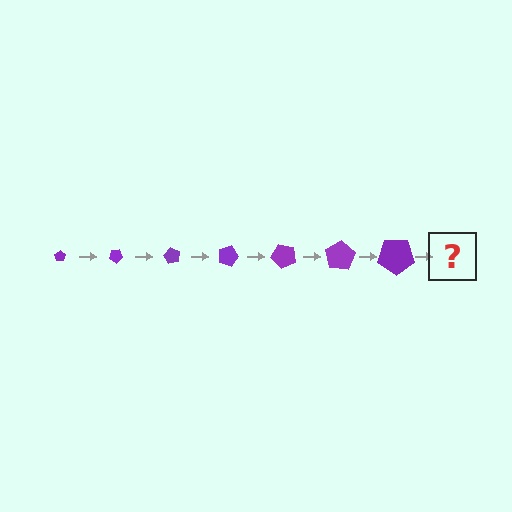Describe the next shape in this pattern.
It should be a pentagon, larger than the previous one and rotated 210 degrees from the start.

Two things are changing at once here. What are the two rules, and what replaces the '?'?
The two rules are that the pentagon grows larger each step and it rotates 30 degrees each step. The '?' should be a pentagon, larger than the previous one and rotated 210 degrees from the start.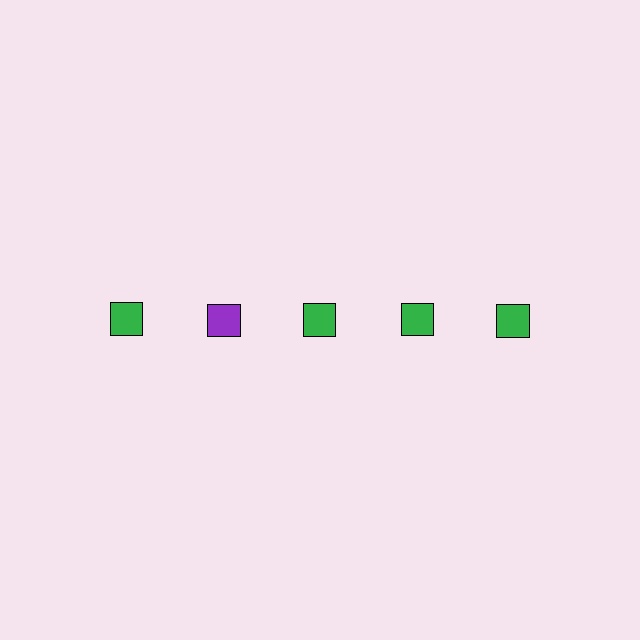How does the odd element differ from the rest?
It has a different color: purple instead of green.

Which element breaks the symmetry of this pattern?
The purple square in the top row, second from left column breaks the symmetry. All other shapes are green squares.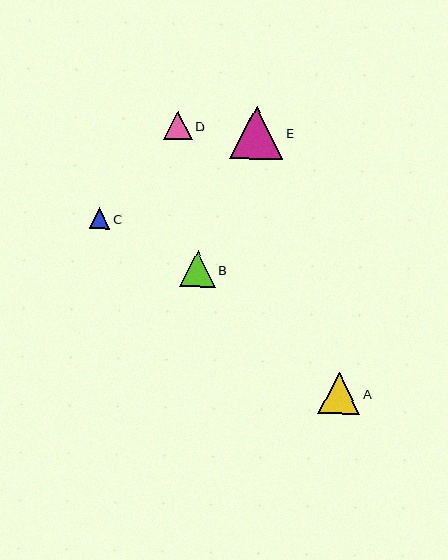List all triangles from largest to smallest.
From largest to smallest: E, A, B, D, C.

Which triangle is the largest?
Triangle E is the largest with a size of approximately 53 pixels.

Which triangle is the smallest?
Triangle C is the smallest with a size of approximately 20 pixels.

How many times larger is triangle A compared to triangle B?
Triangle A is approximately 1.2 times the size of triangle B.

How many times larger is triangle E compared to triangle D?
Triangle E is approximately 1.9 times the size of triangle D.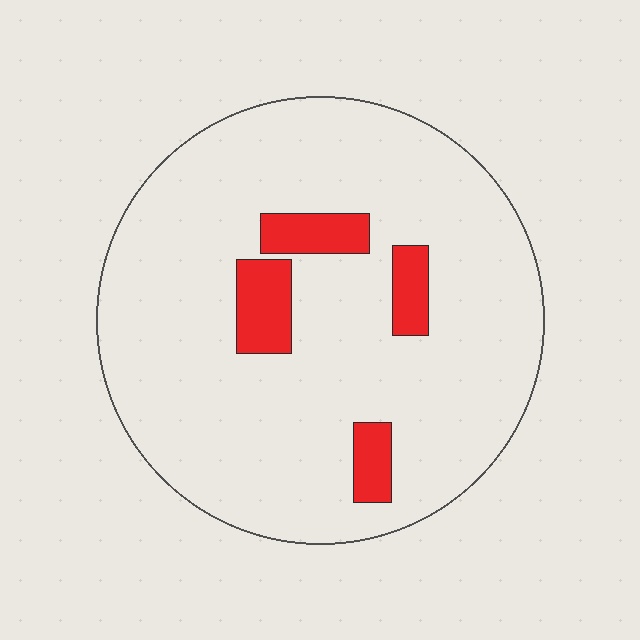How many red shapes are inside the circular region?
4.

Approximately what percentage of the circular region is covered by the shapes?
Approximately 10%.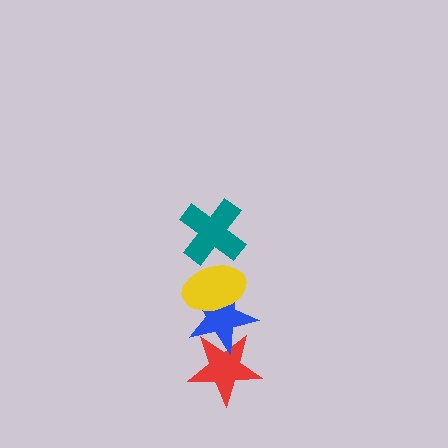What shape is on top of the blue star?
The yellow ellipse is on top of the blue star.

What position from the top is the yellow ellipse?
The yellow ellipse is 2nd from the top.